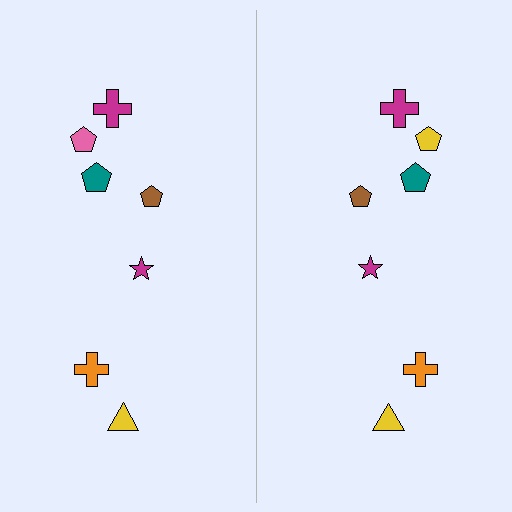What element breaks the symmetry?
The yellow pentagon on the right side breaks the symmetry — its mirror counterpart is pink.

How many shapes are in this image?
There are 14 shapes in this image.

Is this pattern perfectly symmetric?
No, the pattern is not perfectly symmetric. The yellow pentagon on the right side breaks the symmetry — its mirror counterpart is pink.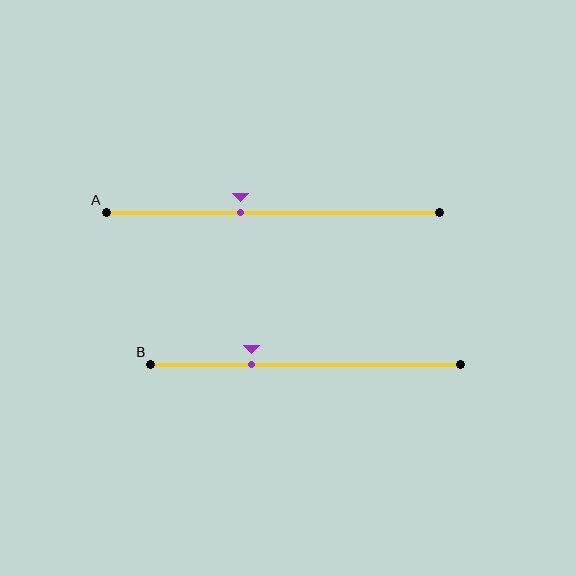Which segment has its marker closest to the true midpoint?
Segment A has its marker closest to the true midpoint.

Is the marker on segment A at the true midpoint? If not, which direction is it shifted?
No, the marker on segment A is shifted to the left by about 10% of the segment length.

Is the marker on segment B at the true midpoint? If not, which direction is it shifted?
No, the marker on segment B is shifted to the left by about 17% of the segment length.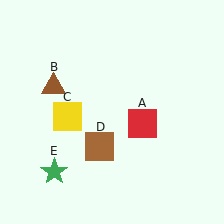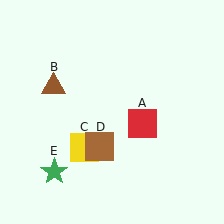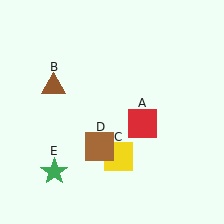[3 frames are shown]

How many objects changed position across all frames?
1 object changed position: yellow square (object C).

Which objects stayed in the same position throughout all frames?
Red square (object A) and brown triangle (object B) and brown square (object D) and green star (object E) remained stationary.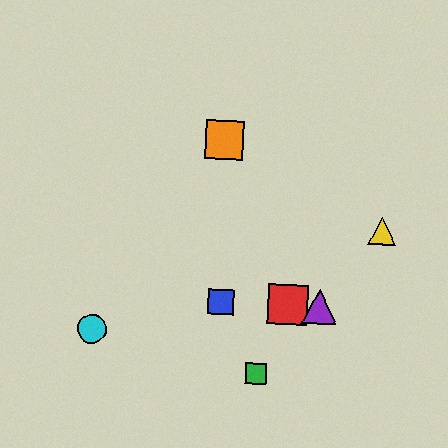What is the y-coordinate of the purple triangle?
The purple triangle is at y≈307.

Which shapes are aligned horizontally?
The red square, the blue square, the purple triangle are aligned horizontally.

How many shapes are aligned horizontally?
3 shapes (the red square, the blue square, the purple triangle) are aligned horizontally.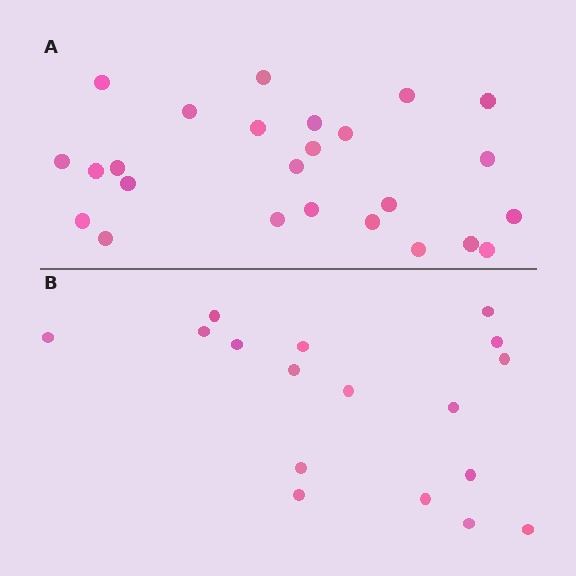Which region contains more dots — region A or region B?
Region A (the top region) has more dots.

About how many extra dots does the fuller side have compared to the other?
Region A has roughly 8 or so more dots than region B.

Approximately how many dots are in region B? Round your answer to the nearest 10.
About 20 dots. (The exact count is 17, which rounds to 20.)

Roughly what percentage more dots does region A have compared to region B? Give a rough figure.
About 45% more.